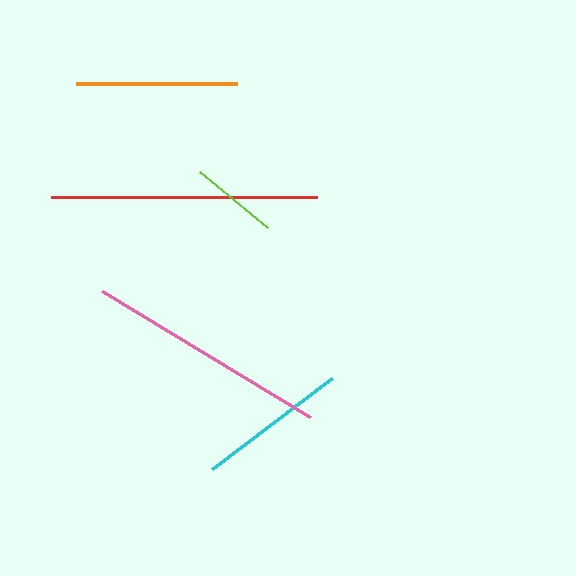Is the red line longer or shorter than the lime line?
The red line is longer than the lime line.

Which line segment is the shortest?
The lime line is the shortest at approximately 88 pixels.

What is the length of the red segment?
The red segment is approximately 265 pixels long.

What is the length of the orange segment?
The orange segment is approximately 161 pixels long.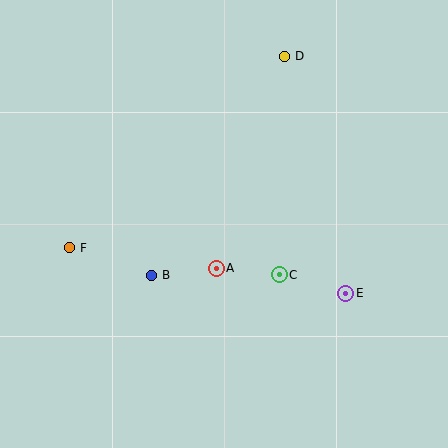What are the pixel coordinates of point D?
Point D is at (285, 56).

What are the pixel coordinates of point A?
Point A is at (216, 268).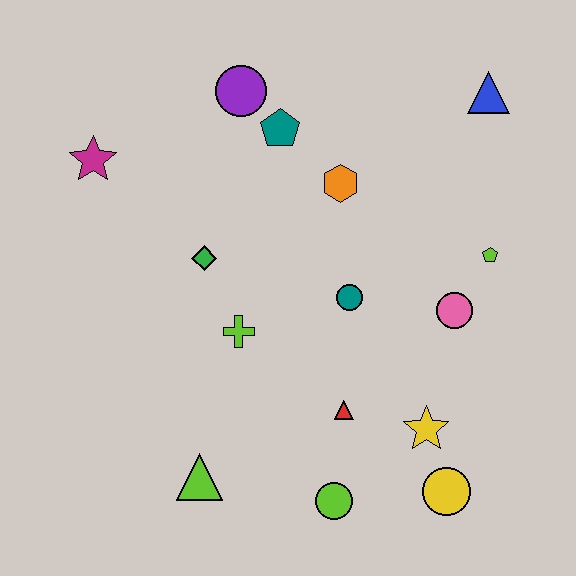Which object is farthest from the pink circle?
The magenta star is farthest from the pink circle.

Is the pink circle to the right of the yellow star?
Yes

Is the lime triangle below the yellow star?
Yes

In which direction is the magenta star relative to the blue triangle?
The magenta star is to the left of the blue triangle.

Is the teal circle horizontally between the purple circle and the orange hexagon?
No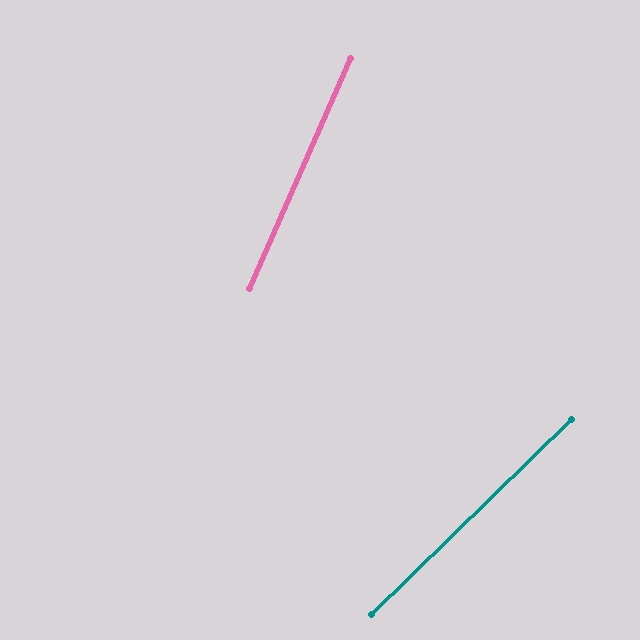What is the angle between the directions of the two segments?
Approximately 22 degrees.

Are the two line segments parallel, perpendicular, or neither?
Neither parallel nor perpendicular — they differ by about 22°.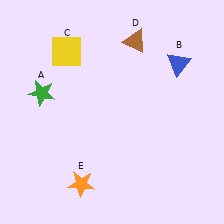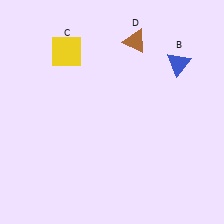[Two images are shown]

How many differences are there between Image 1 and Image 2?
There are 2 differences between the two images.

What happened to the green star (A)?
The green star (A) was removed in Image 2. It was in the top-left area of Image 1.